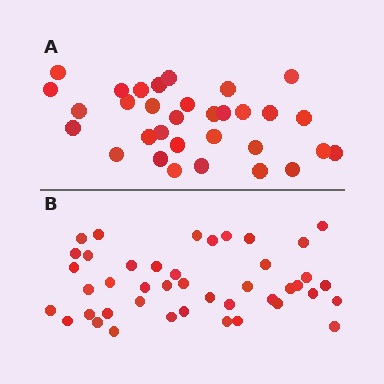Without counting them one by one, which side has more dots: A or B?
Region B (the bottom region) has more dots.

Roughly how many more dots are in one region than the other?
Region B has roughly 12 or so more dots than region A.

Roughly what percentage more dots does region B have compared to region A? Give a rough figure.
About 35% more.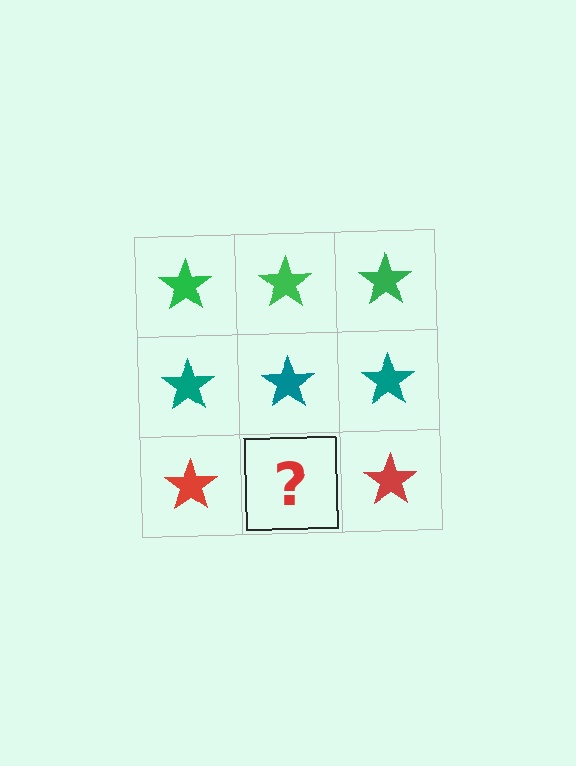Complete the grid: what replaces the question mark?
The question mark should be replaced with a red star.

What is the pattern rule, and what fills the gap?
The rule is that each row has a consistent color. The gap should be filled with a red star.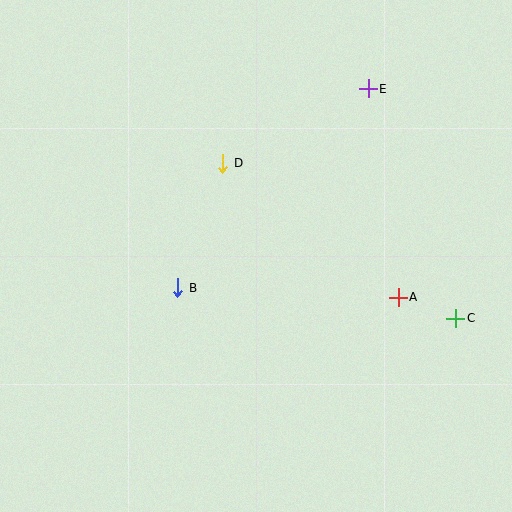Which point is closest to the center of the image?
Point B at (178, 288) is closest to the center.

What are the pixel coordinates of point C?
Point C is at (456, 318).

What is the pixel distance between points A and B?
The distance between A and B is 221 pixels.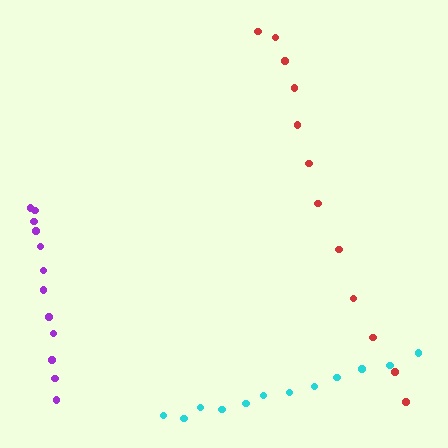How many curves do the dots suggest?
There are 3 distinct paths.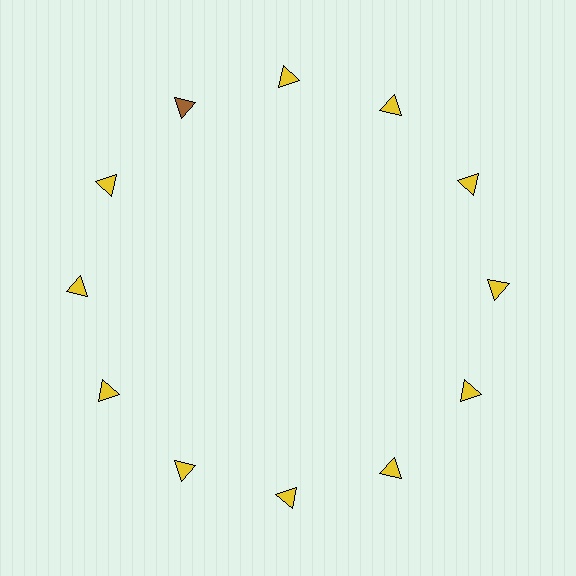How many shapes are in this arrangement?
There are 12 shapes arranged in a ring pattern.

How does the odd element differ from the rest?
It has a different color: brown instead of yellow.